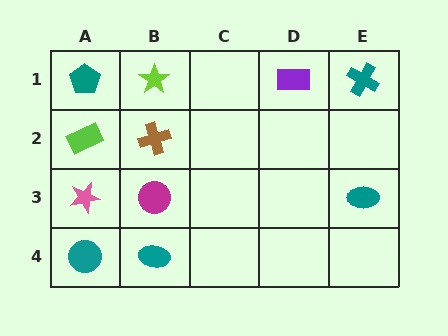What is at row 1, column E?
A teal cross.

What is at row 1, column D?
A purple rectangle.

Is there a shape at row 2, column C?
No, that cell is empty.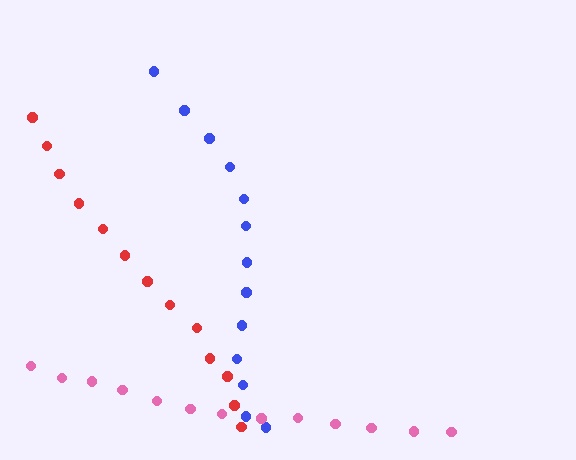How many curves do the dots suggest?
There are 3 distinct paths.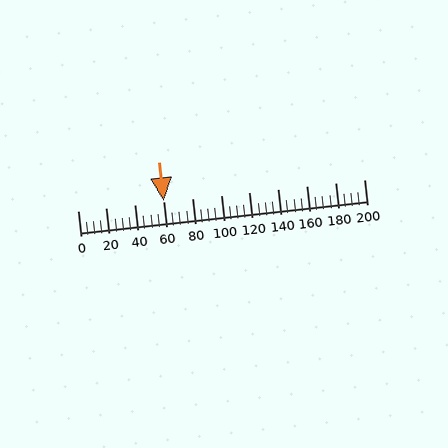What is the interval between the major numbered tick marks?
The major tick marks are spaced 20 units apart.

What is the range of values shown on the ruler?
The ruler shows values from 0 to 200.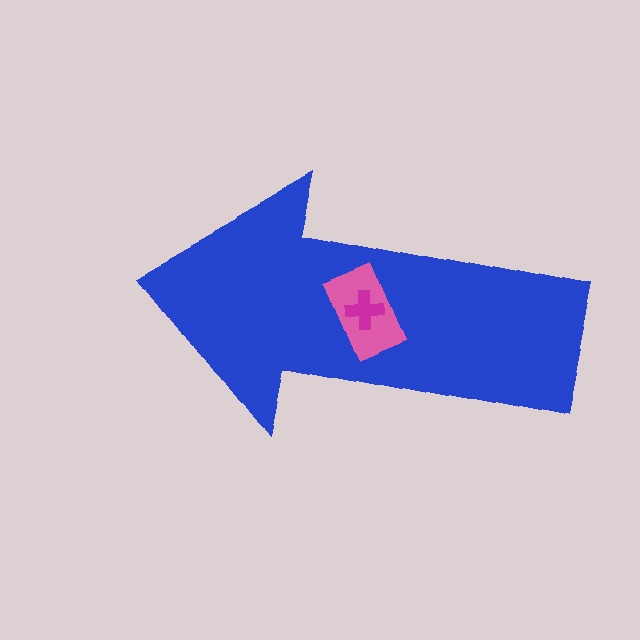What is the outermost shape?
The blue arrow.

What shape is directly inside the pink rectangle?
The magenta cross.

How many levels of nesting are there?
3.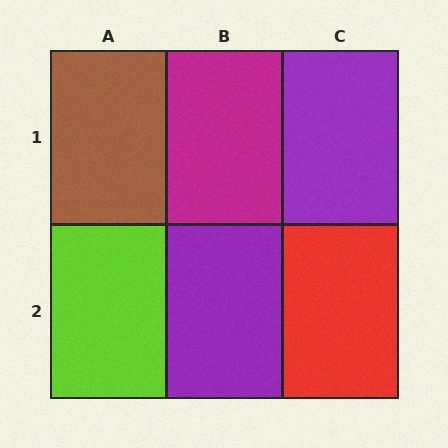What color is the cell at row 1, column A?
Brown.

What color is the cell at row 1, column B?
Magenta.